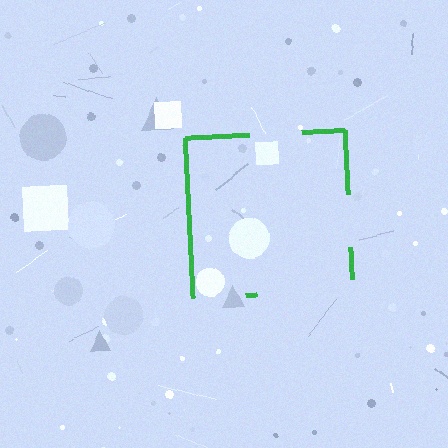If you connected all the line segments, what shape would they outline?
They would outline a square.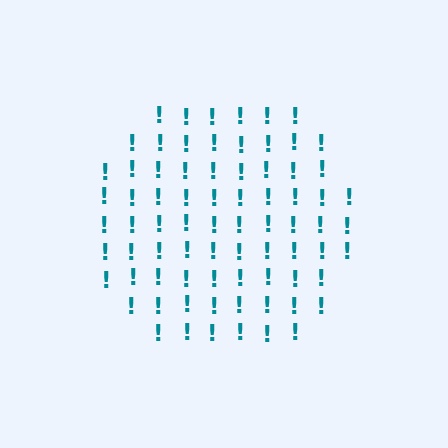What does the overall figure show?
The overall figure shows a circle.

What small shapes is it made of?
It is made of small exclamation marks.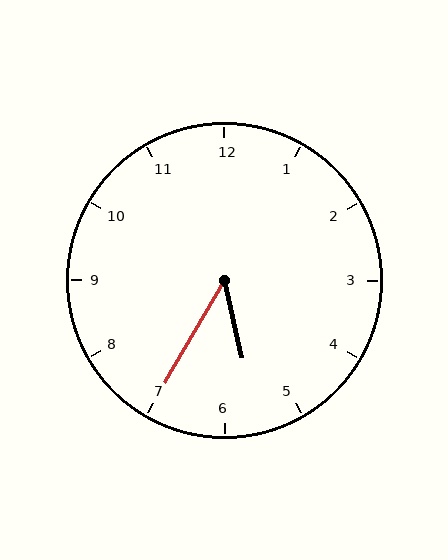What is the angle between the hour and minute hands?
Approximately 42 degrees.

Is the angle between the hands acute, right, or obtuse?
It is acute.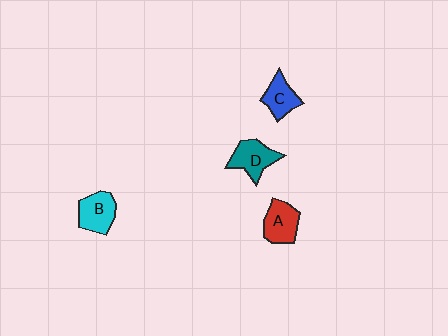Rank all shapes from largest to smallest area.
From largest to smallest: B (cyan), A (red), D (teal), C (blue).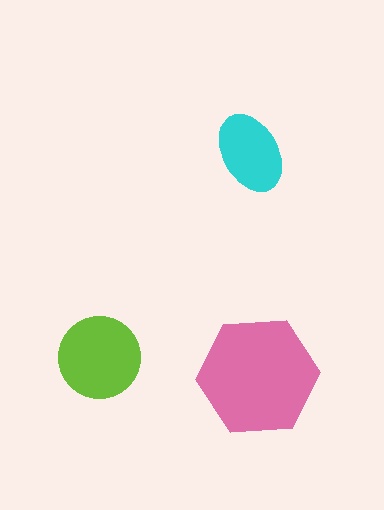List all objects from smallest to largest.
The cyan ellipse, the lime circle, the pink hexagon.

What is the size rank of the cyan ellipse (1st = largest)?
3rd.